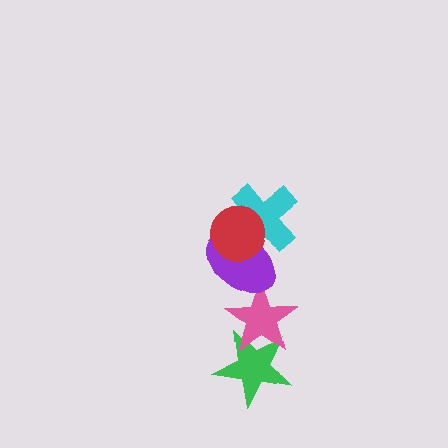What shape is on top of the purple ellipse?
The cyan cross is on top of the purple ellipse.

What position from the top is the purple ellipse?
The purple ellipse is 3rd from the top.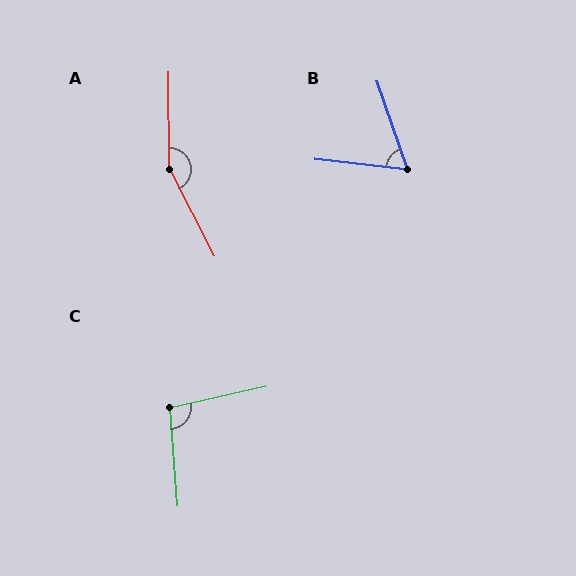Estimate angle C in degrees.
Approximately 98 degrees.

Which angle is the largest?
A, at approximately 153 degrees.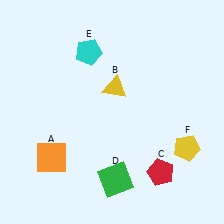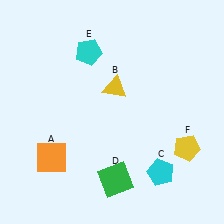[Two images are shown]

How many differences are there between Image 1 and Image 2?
There is 1 difference between the two images.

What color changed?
The pentagon (C) changed from red in Image 1 to cyan in Image 2.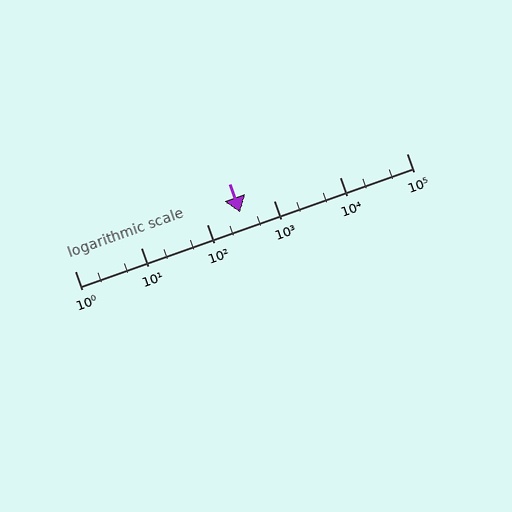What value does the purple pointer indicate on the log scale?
The pointer indicates approximately 310.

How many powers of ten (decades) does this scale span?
The scale spans 5 decades, from 1 to 100000.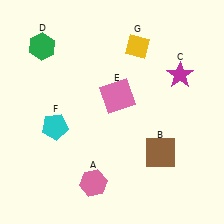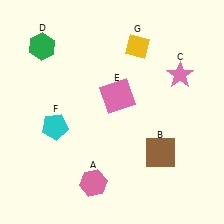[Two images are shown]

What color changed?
The star (C) changed from magenta in Image 1 to pink in Image 2.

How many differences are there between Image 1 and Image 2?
There is 1 difference between the two images.